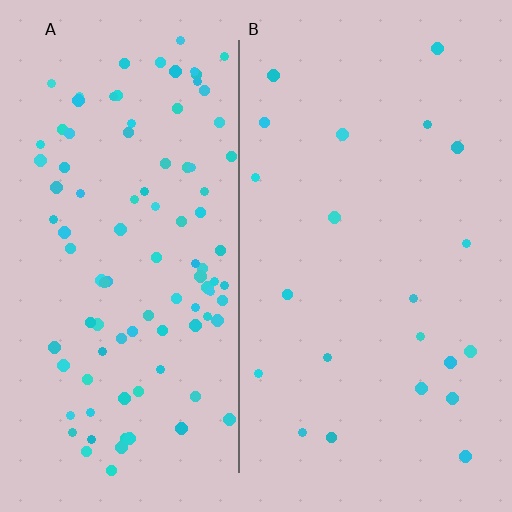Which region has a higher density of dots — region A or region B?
A (the left).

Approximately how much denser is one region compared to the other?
Approximately 4.6× — region A over region B.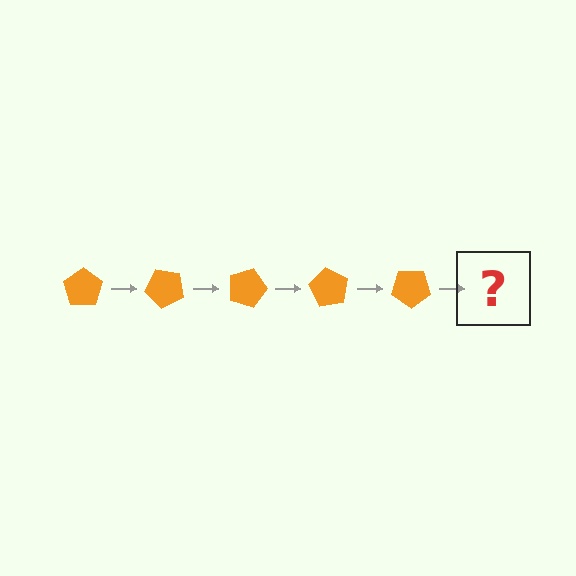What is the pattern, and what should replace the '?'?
The pattern is that the pentagon rotates 45 degrees each step. The '?' should be an orange pentagon rotated 225 degrees.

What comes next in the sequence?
The next element should be an orange pentagon rotated 225 degrees.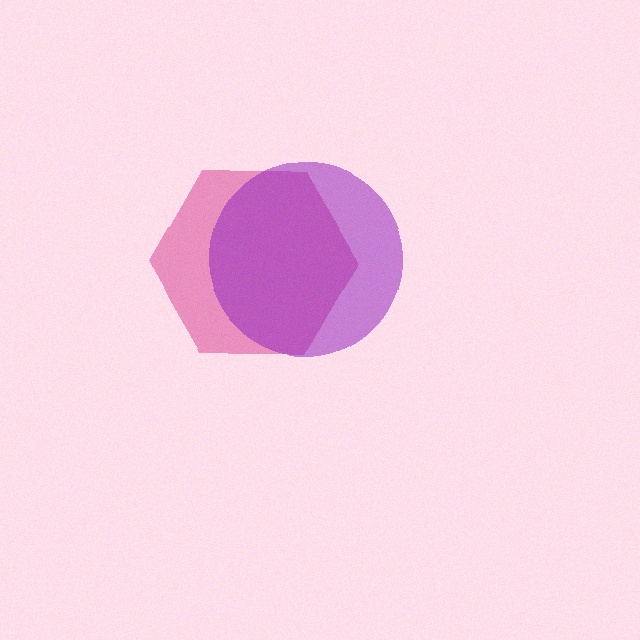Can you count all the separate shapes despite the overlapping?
Yes, there are 2 separate shapes.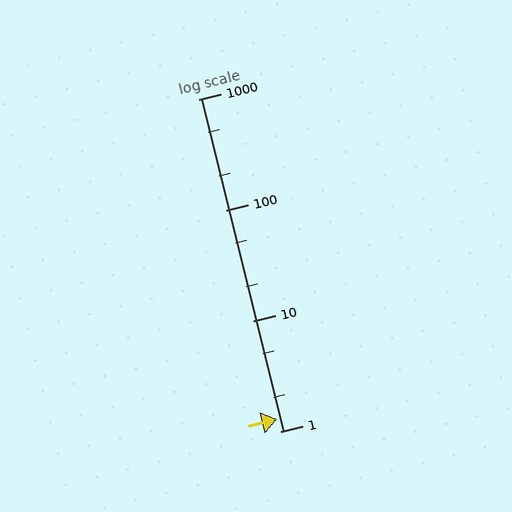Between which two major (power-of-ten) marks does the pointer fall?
The pointer is between 1 and 10.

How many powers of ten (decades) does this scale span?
The scale spans 3 decades, from 1 to 1000.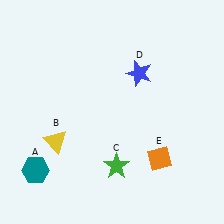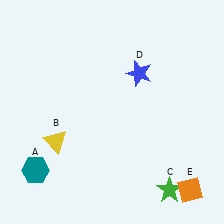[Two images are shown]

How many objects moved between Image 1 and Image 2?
2 objects moved between the two images.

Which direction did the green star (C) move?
The green star (C) moved right.